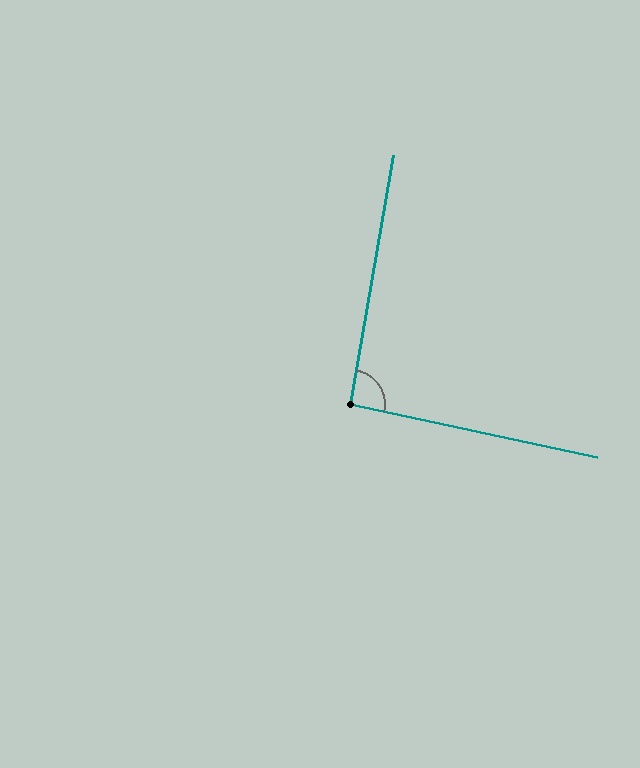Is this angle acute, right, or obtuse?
It is approximately a right angle.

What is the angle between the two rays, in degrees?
Approximately 92 degrees.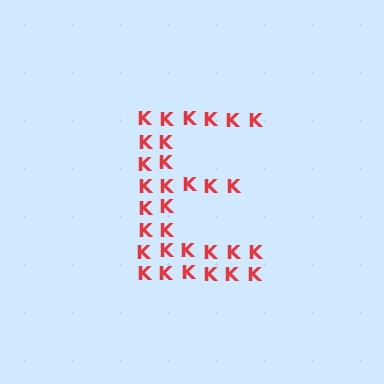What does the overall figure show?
The overall figure shows the letter E.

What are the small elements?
The small elements are letter K's.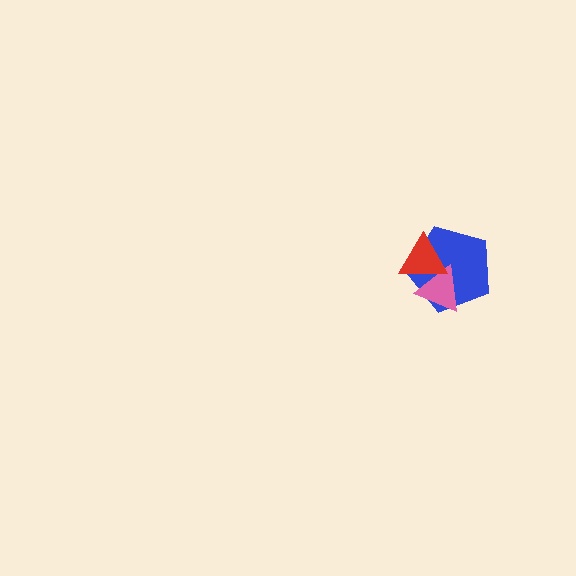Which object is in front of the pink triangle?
The red triangle is in front of the pink triangle.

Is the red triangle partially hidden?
No, no other shape covers it.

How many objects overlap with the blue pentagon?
2 objects overlap with the blue pentagon.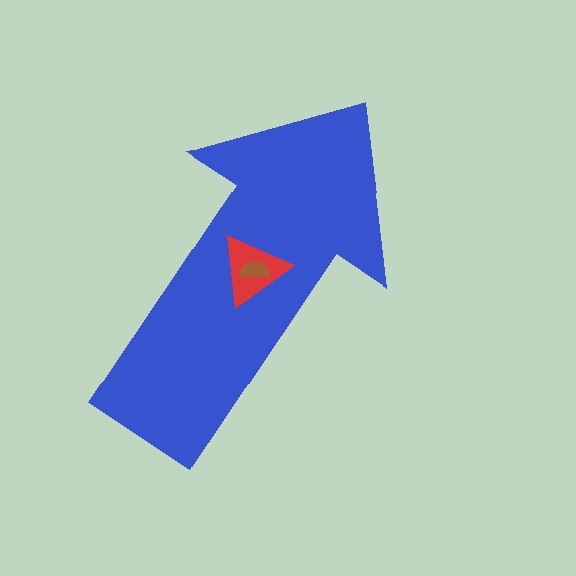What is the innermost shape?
The brown semicircle.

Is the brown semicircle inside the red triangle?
Yes.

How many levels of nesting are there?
3.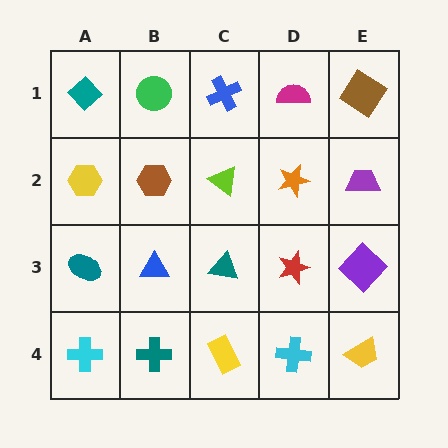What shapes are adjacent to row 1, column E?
A purple trapezoid (row 2, column E), a magenta semicircle (row 1, column D).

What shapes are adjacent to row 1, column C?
A lime triangle (row 2, column C), a green circle (row 1, column B), a magenta semicircle (row 1, column D).